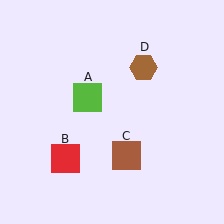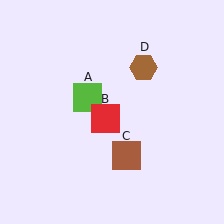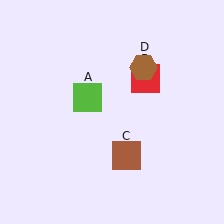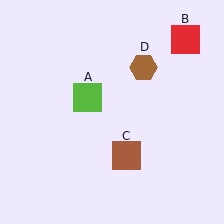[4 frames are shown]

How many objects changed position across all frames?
1 object changed position: red square (object B).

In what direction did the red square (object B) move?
The red square (object B) moved up and to the right.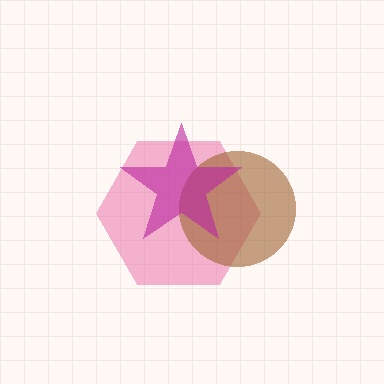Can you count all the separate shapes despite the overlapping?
Yes, there are 3 separate shapes.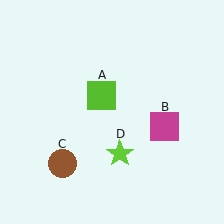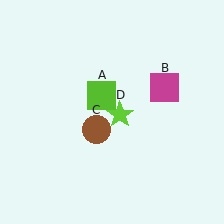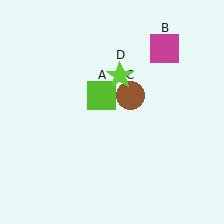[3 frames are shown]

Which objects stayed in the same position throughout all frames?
Lime square (object A) remained stationary.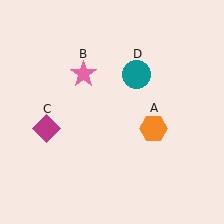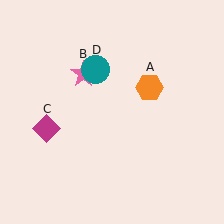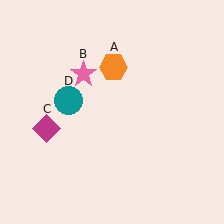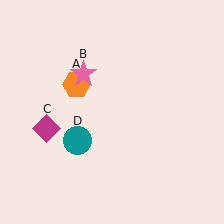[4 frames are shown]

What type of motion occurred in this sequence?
The orange hexagon (object A), teal circle (object D) rotated counterclockwise around the center of the scene.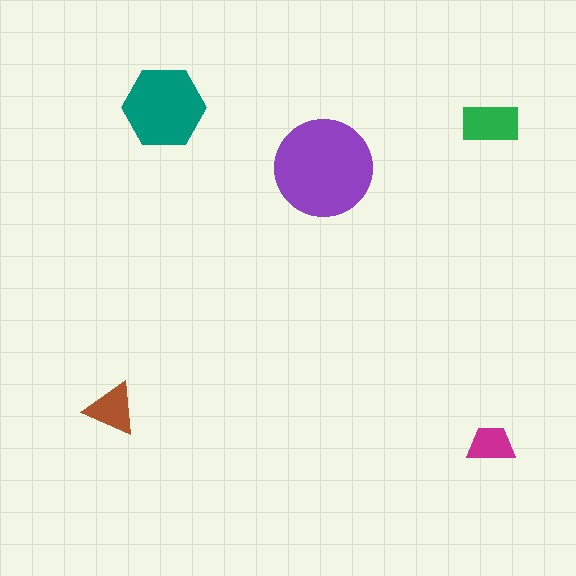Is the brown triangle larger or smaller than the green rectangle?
Smaller.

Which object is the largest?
The purple circle.